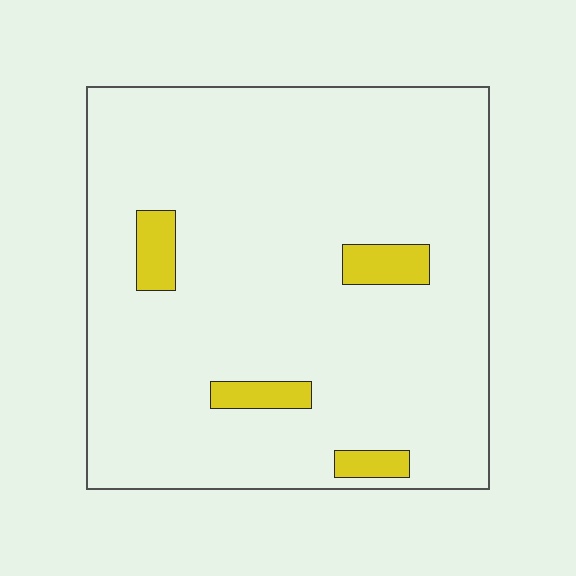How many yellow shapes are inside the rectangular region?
4.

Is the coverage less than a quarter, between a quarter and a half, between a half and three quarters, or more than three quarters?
Less than a quarter.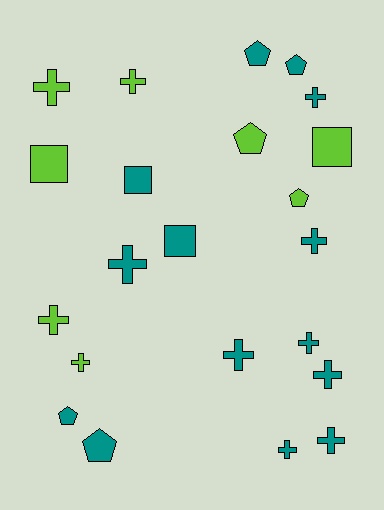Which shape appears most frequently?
Cross, with 12 objects.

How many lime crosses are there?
There are 4 lime crosses.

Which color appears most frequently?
Teal, with 14 objects.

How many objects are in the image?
There are 22 objects.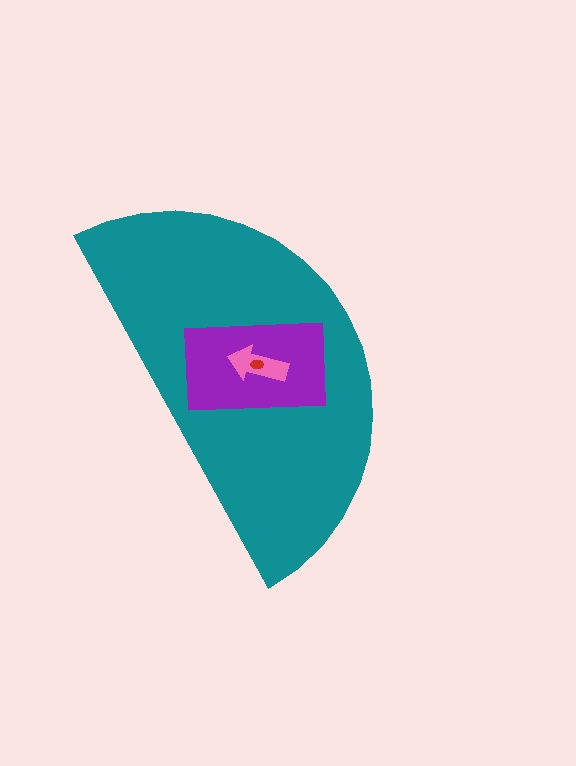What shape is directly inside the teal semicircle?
The purple rectangle.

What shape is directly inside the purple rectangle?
The pink arrow.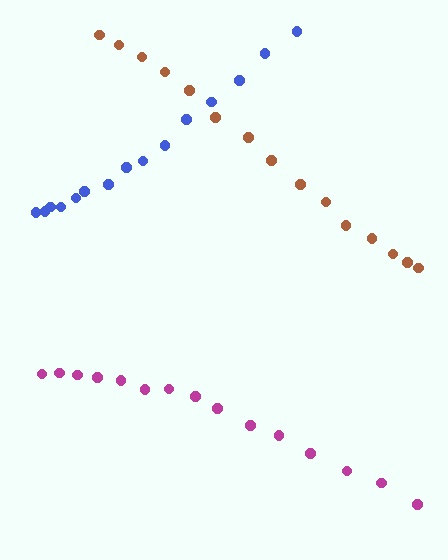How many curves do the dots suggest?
There are 3 distinct paths.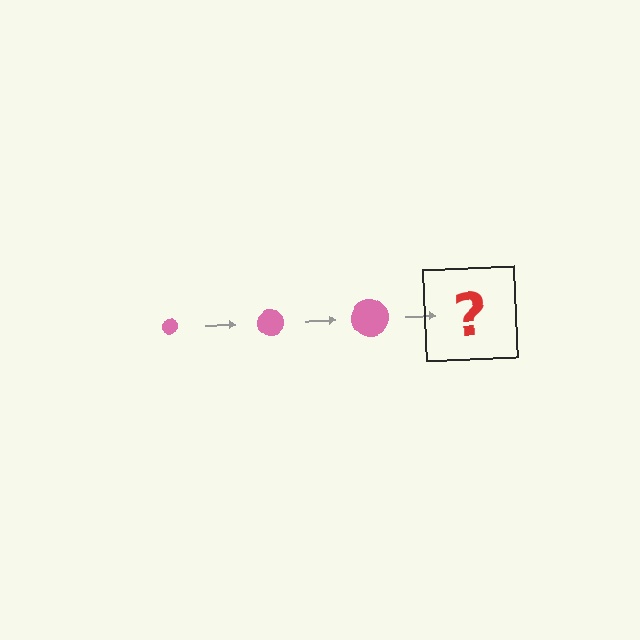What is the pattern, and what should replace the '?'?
The pattern is that the circle gets progressively larger each step. The '?' should be a pink circle, larger than the previous one.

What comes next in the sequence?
The next element should be a pink circle, larger than the previous one.